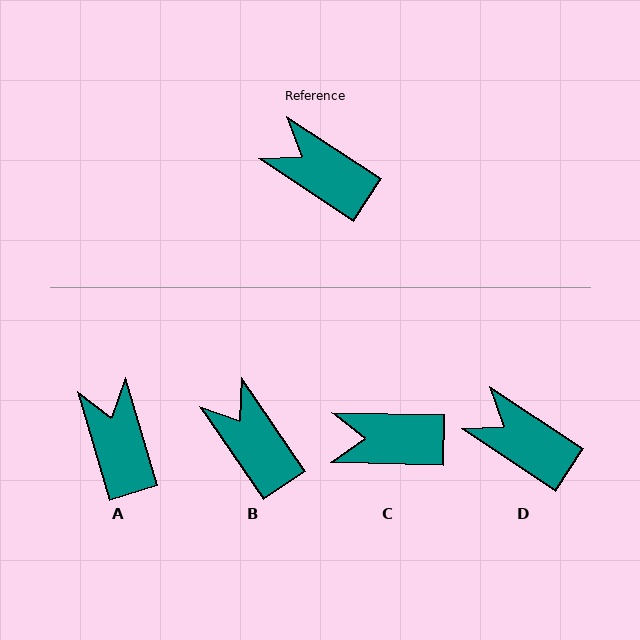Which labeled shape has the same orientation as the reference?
D.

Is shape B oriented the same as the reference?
No, it is off by about 22 degrees.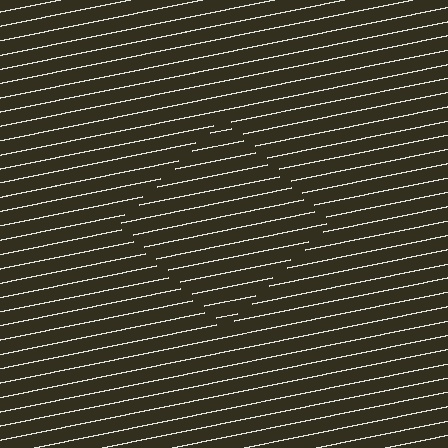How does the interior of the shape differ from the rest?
The interior of the shape contains the same grating, shifted by half a period — the contour is defined by the phase discontinuity where line-ends from the inner and outer gratings abut.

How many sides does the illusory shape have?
4 sides — the line-ends trace a square.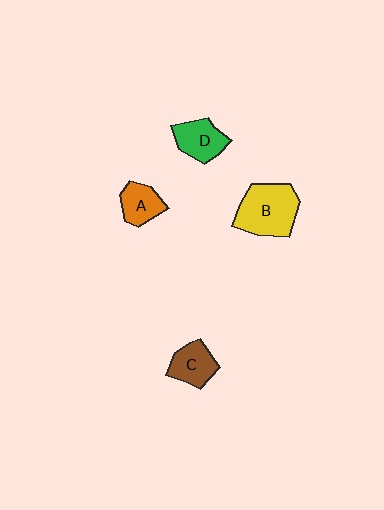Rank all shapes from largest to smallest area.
From largest to smallest: B (yellow), D (green), C (brown), A (orange).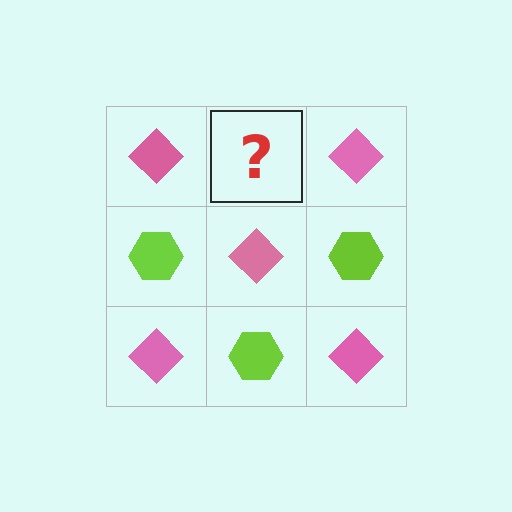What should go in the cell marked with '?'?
The missing cell should contain a lime hexagon.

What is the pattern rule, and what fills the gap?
The rule is that it alternates pink diamond and lime hexagon in a checkerboard pattern. The gap should be filled with a lime hexagon.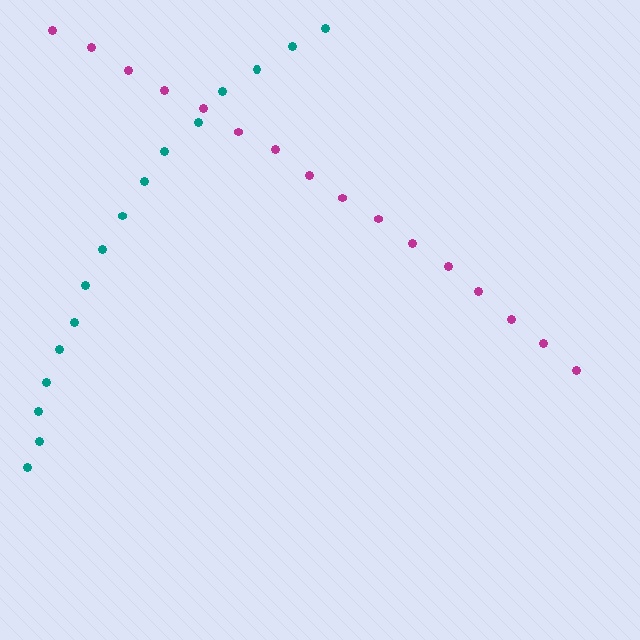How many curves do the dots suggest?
There are 2 distinct paths.